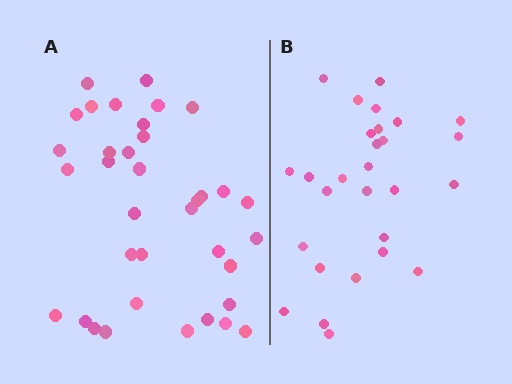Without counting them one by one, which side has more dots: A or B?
Region A (the left region) has more dots.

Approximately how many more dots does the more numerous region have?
Region A has roughly 8 or so more dots than region B.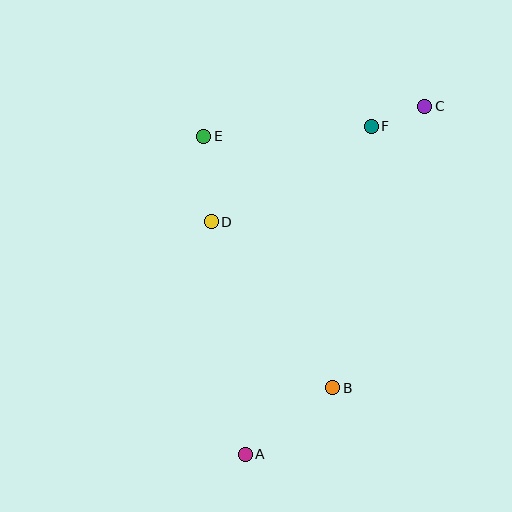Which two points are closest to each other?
Points C and F are closest to each other.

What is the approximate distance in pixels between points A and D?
The distance between A and D is approximately 235 pixels.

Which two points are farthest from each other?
Points A and C are farthest from each other.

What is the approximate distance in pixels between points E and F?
The distance between E and F is approximately 168 pixels.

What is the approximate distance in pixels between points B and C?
The distance between B and C is approximately 296 pixels.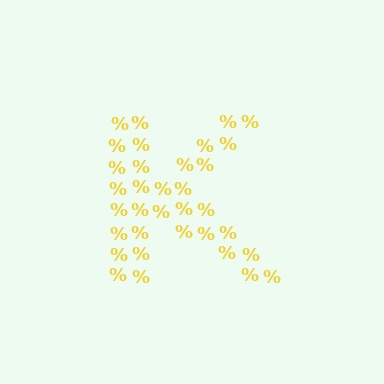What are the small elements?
The small elements are percent signs.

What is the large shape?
The large shape is the letter K.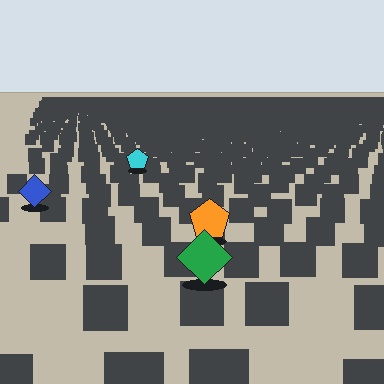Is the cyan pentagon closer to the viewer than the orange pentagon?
No. The orange pentagon is closer — you can tell from the texture gradient: the ground texture is coarser near it.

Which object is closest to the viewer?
The green diamond is closest. The texture marks near it are larger and more spread out.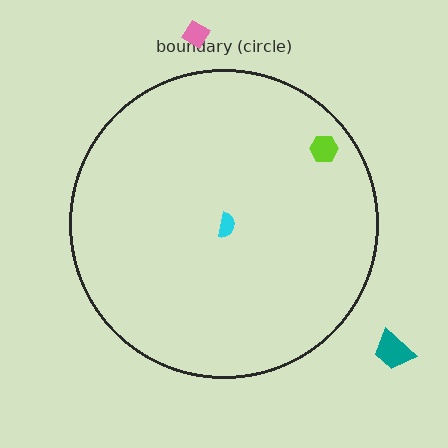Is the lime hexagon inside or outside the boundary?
Inside.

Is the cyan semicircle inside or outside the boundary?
Inside.